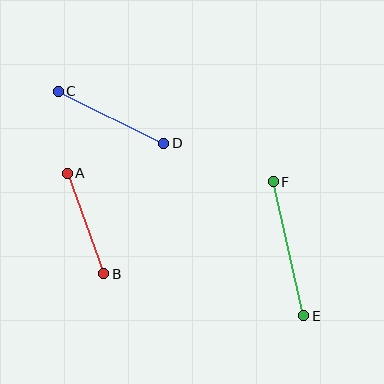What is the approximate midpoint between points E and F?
The midpoint is at approximately (289, 249) pixels.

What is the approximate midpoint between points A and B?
The midpoint is at approximately (86, 224) pixels.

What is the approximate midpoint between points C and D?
The midpoint is at approximately (111, 117) pixels.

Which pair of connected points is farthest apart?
Points E and F are farthest apart.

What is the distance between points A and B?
The distance is approximately 107 pixels.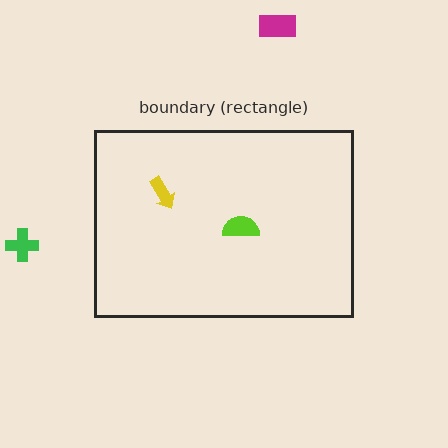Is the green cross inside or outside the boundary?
Outside.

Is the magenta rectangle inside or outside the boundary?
Outside.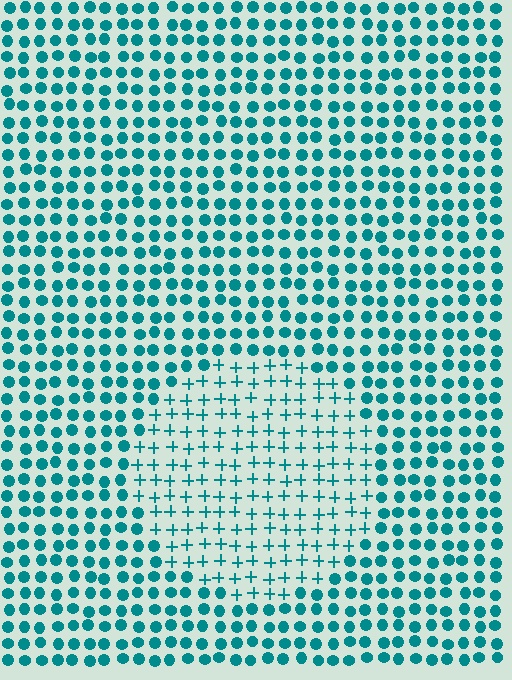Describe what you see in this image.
The image is filled with small teal elements arranged in a uniform grid. A circle-shaped region contains plus signs, while the surrounding area contains circles. The boundary is defined purely by the change in element shape.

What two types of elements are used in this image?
The image uses plus signs inside the circle region and circles outside it.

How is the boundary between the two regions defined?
The boundary is defined by a change in element shape: plus signs inside vs. circles outside. All elements share the same color and spacing.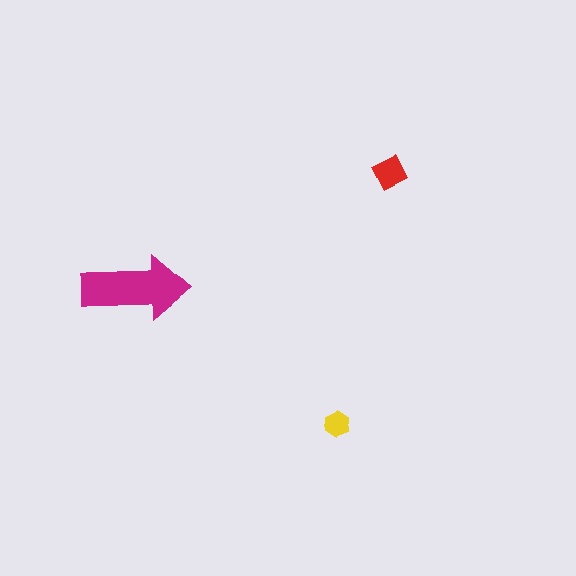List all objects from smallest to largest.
The yellow hexagon, the red square, the magenta arrow.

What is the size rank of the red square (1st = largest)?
2nd.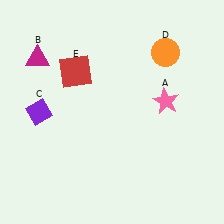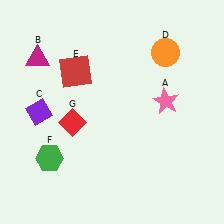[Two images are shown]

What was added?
A green hexagon (F), a red diamond (G) were added in Image 2.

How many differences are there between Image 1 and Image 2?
There are 2 differences between the two images.